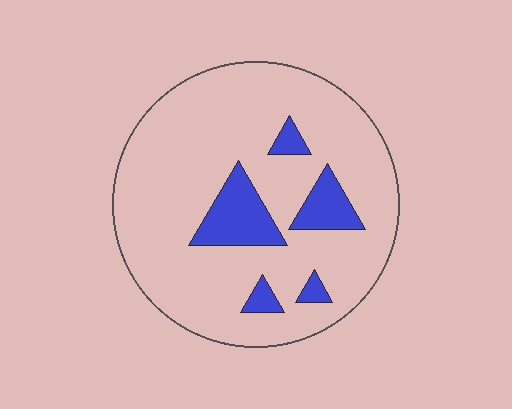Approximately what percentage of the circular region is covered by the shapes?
Approximately 15%.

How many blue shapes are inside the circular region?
5.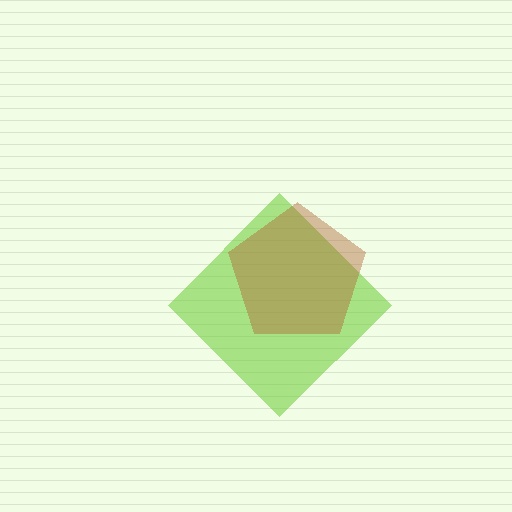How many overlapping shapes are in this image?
There are 2 overlapping shapes in the image.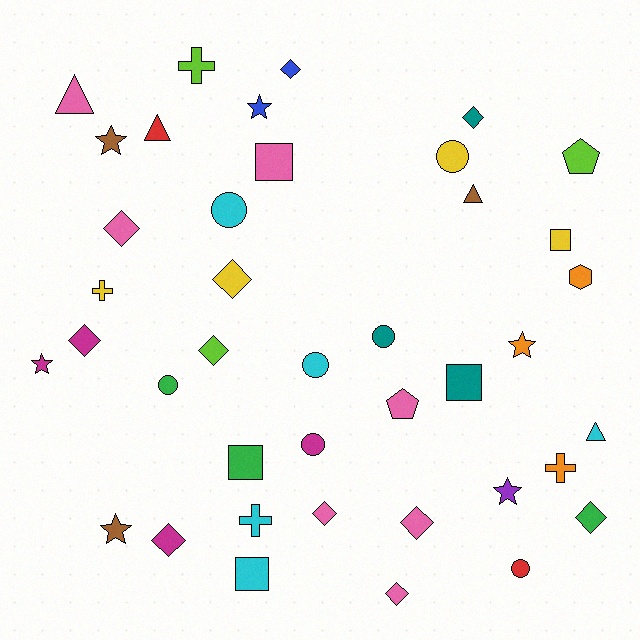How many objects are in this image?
There are 40 objects.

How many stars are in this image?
There are 6 stars.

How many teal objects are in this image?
There are 3 teal objects.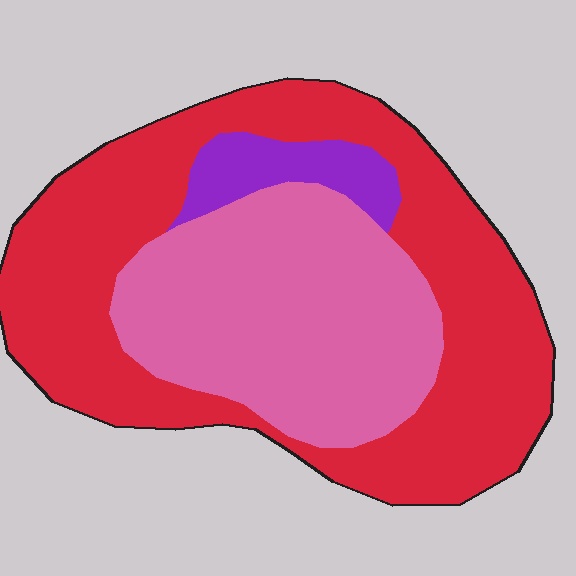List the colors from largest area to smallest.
From largest to smallest: red, pink, purple.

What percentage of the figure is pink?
Pink covers about 35% of the figure.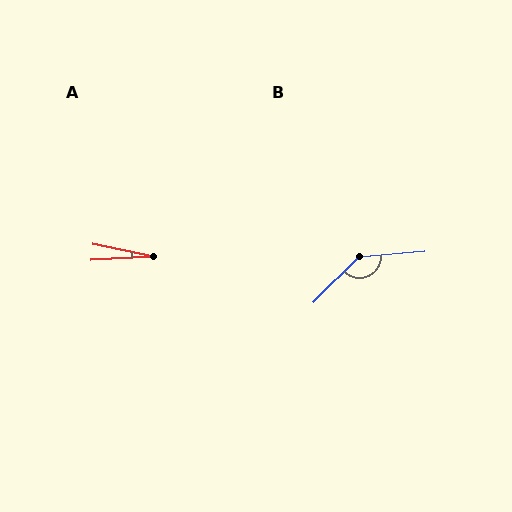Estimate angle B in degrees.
Approximately 140 degrees.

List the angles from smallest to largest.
A (15°), B (140°).